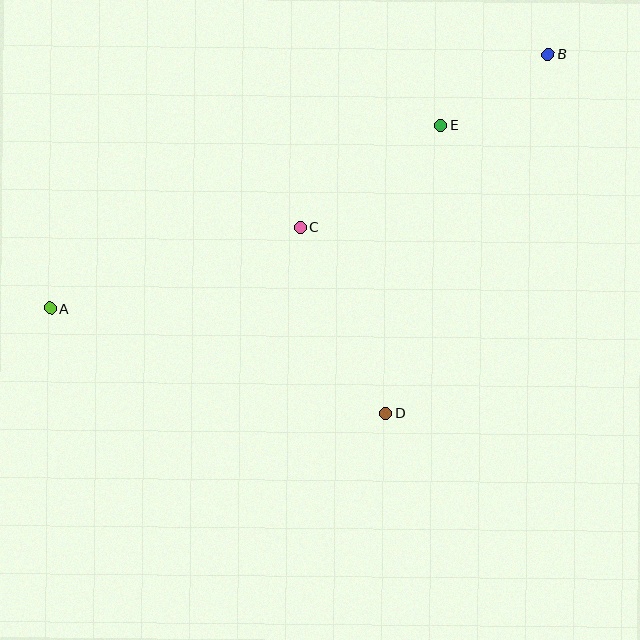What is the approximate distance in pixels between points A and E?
The distance between A and E is approximately 431 pixels.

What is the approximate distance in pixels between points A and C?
The distance between A and C is approximately 262 pixels.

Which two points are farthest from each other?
Points A and B are farthest from each other.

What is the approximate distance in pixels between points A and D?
The distance between A and D is approximately 351 pixels.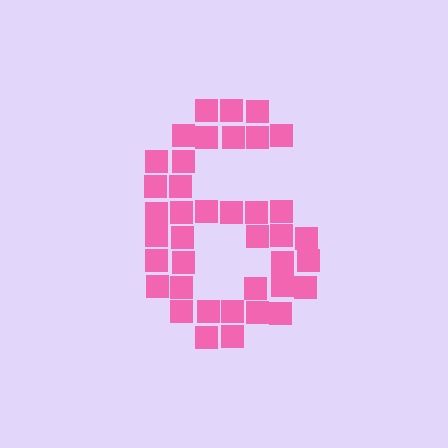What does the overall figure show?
The overall figure shows the digit 6.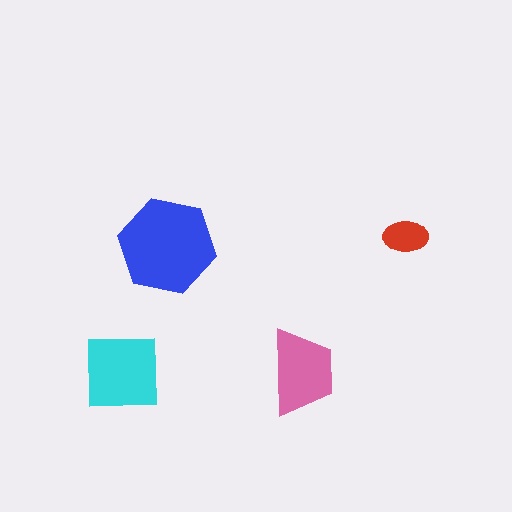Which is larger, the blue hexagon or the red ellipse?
The blue hexagon.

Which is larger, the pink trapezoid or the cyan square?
The cyan square.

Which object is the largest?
The blue hexagon.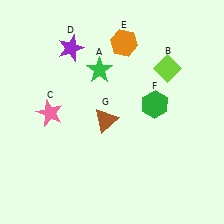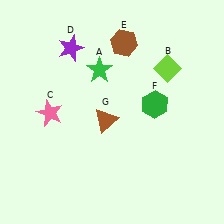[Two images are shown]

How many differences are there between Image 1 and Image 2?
There is 1 difference between the two images.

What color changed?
The hexagon (E) changed from orange in Image 1 to brown in Image 2.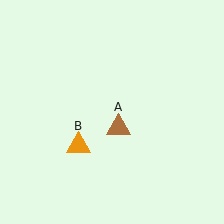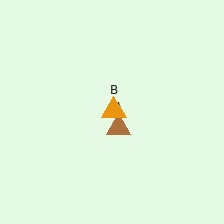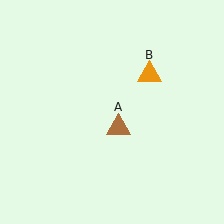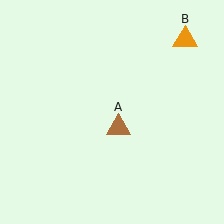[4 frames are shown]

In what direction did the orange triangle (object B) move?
The orange triangle (object B) moved up and to the right.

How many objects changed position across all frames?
1 object changed position: orange triangle (object B).